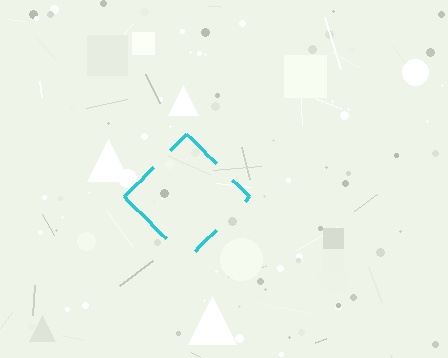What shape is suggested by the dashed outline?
The dashed outline suggests a diamond.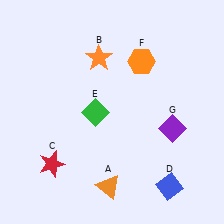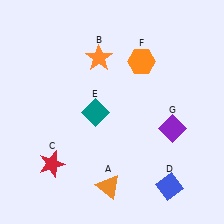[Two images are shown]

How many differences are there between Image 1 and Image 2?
There is 1 difference between the two images.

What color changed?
The diamond (E) changed from green in Image 1 to teal in Image 2.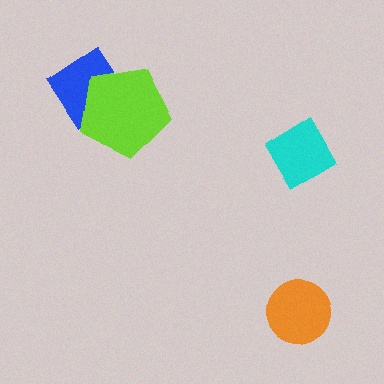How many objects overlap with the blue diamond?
1 object overlaps with the blue diamond.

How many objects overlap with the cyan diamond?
0 objects overlap with the cyan diamond.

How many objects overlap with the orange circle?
0 objects overlap with the orange circle.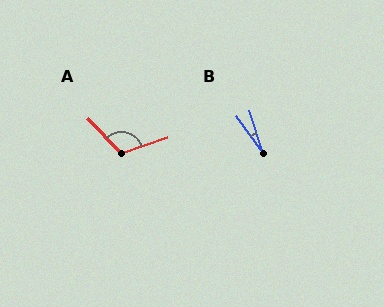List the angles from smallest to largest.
B (18°), A (115°).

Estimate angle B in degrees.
Approximately 18 degrees.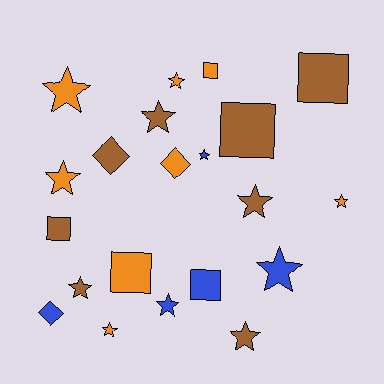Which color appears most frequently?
Orange, with 8 objects.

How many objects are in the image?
There are 21 objects.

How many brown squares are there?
There are 3 brown squares.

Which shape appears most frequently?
Star, with 12 objects.